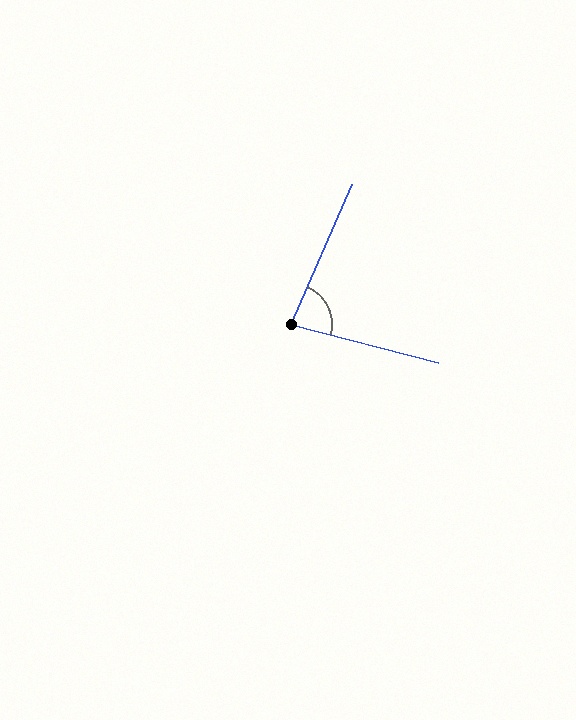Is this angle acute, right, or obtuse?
It is acute.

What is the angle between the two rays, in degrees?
Approximately 81 degrees.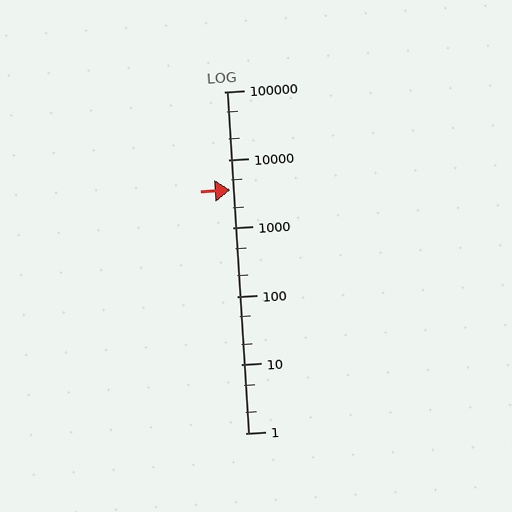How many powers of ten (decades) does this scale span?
The scale spans 5 decades, from 1 to 100000.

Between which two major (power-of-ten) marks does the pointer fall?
The pointer is between 1000 and 10000.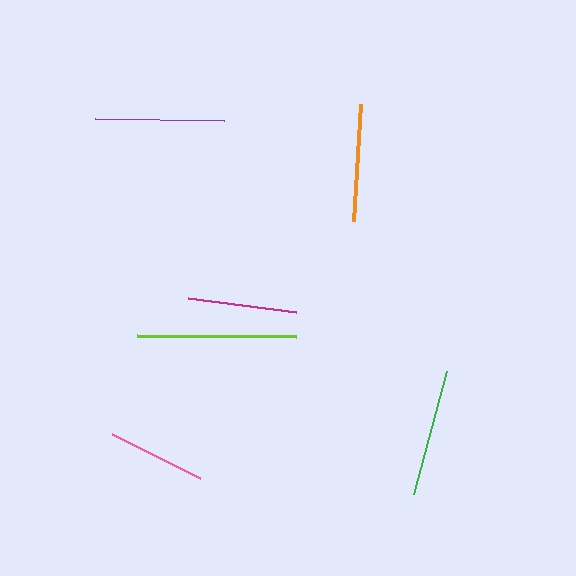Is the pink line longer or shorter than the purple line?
The purple line is longer than the pink line.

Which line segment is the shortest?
The pink line is the shortest at approximately 99 pixels.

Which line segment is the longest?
The lime line is the longest at approximately 159 pixels.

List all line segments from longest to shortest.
From longest to shortest: lime, purple, green, orange, magenta, pink.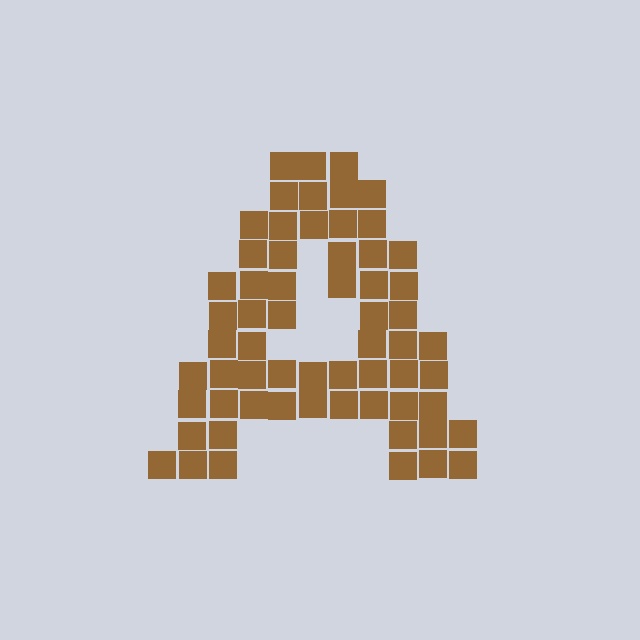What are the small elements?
The small elements are squares.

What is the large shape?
The large shape is the letter A.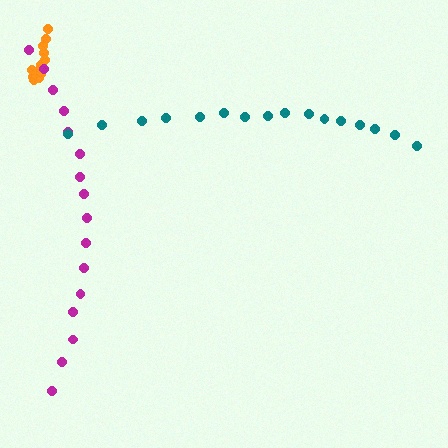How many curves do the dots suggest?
There are 3 distinct paths.